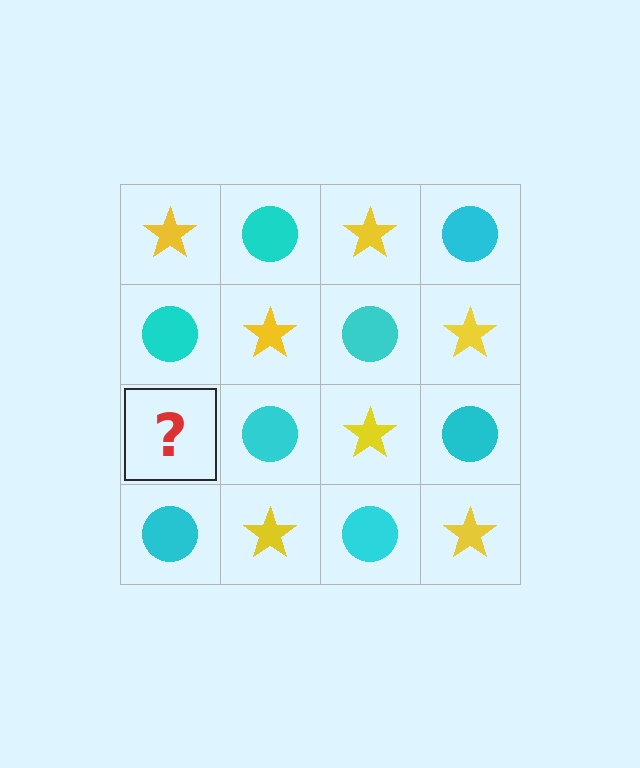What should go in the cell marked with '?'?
The missing cell should contain a yellow star.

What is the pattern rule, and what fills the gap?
The rule is that it alternates yellow star and cyan circle in a checkerboard pattern. The gap should be filled with a yellow star.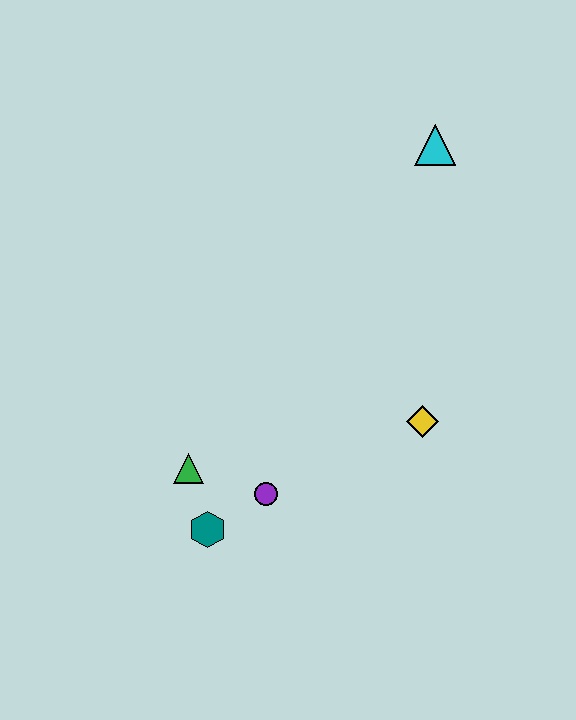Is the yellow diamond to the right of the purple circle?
Yes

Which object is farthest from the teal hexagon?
The cyan triangle is farthest from the teal hexagon.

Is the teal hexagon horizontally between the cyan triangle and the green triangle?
Yes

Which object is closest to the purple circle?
The teal hexagon is closest to the purple circle.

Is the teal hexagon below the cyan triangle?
Yes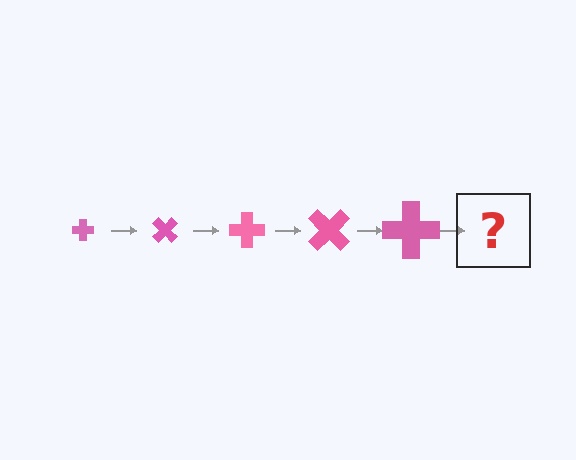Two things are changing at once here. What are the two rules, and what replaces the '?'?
The two rules are that the cross grows larger each step and it rotates 45 degrees each step. The '?' should be a cross, larger than the previous one and rotated 225 degrees from the start.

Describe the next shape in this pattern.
It should be a cross, larger than the previous one and rotated 225 degrees from the start.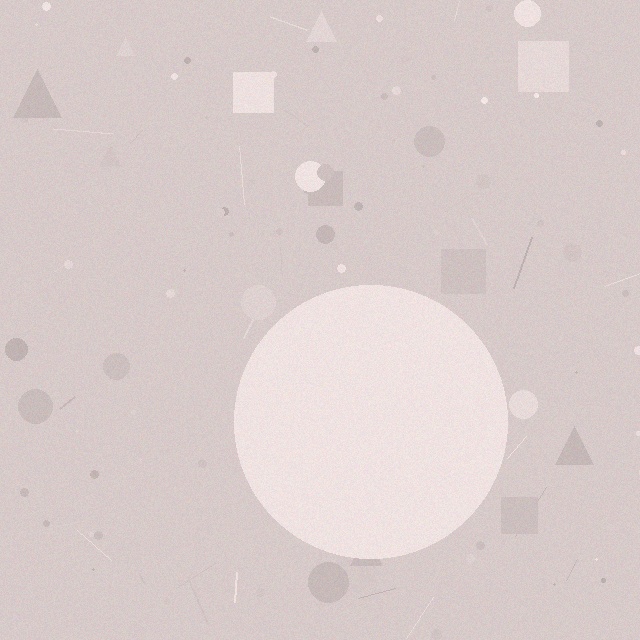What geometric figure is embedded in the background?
A circle is embedded in the background.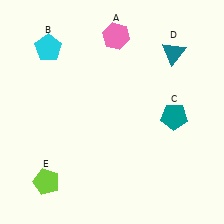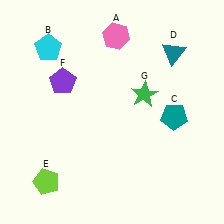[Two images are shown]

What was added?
A purple pentagon (F), a green star (G) were added in Image 2.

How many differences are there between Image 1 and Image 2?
There are 2 differences between the two images.